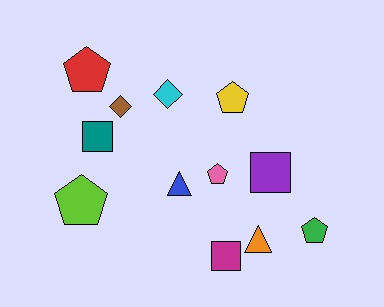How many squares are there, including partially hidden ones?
There are 3 squares.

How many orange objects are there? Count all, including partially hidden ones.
There is 1 orange object.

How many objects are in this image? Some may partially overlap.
There are 12 objects.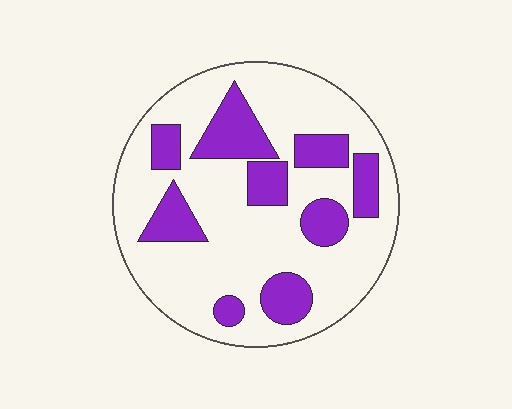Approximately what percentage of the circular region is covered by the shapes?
Approximately 25%.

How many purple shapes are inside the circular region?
9.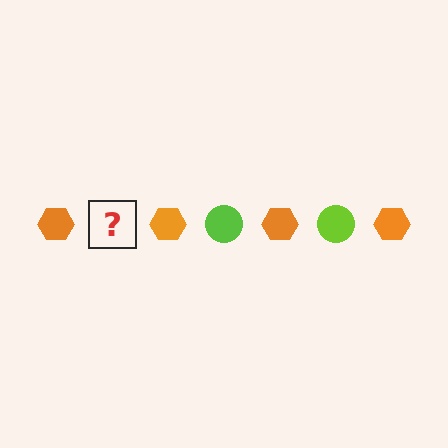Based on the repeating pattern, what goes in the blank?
The blank should be a lime circle.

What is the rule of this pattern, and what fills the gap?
The rule is that the pattern alternates between orange hexagon and lime circle. The gap should be filled with a lime circle.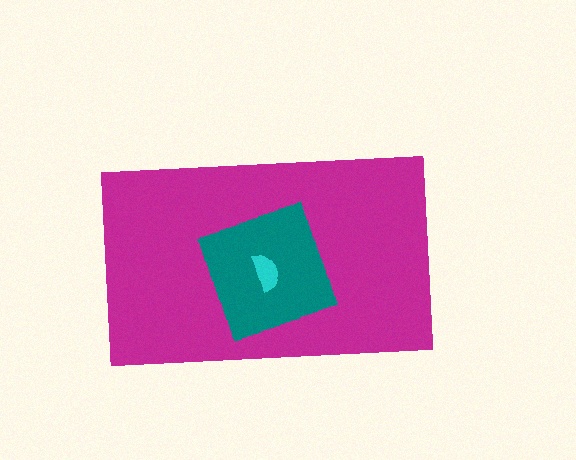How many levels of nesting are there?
3.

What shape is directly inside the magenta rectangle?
The teal diamond.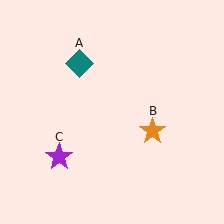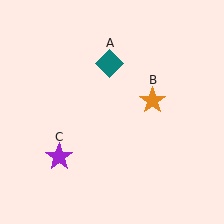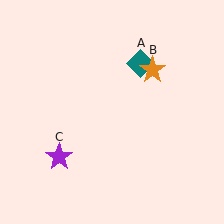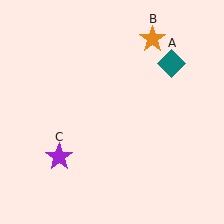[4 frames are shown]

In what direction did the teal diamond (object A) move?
The teal diamond (object A) moved right.